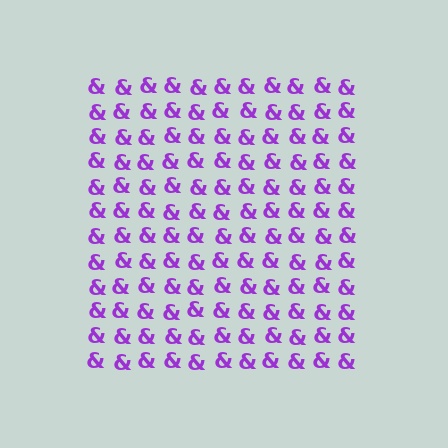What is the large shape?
The large shape is a square.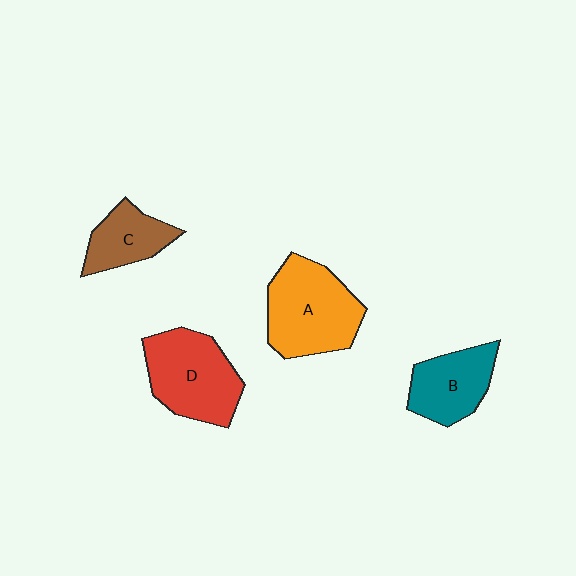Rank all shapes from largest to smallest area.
From largest to smallest: A (orange), D (red), B (teal), C (brown).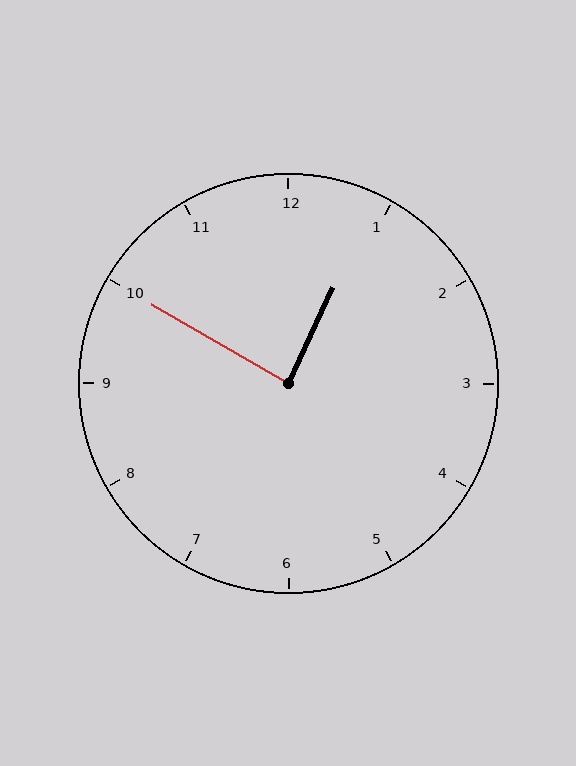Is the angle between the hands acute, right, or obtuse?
It is right.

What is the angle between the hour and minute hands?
Approximately 85 degrees.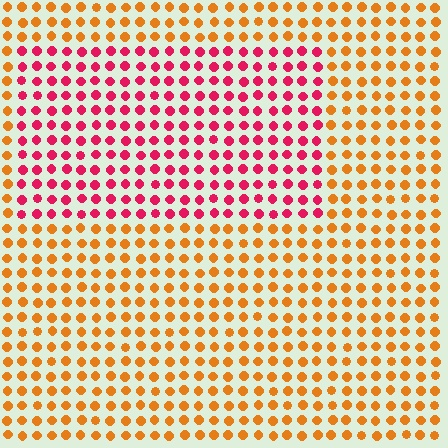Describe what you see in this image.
The image is filled with small orange elements in a uniform arrangement. A rectangle-shaped region is visible where the elements are tinted to a slightly different hue, forming a subtle color boundary.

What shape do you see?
I see a rectangle.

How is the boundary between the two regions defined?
The boundary is defined purely by a slight shift in hue (about 51 degrees). Spacing, size, and orientation are identical on both sides.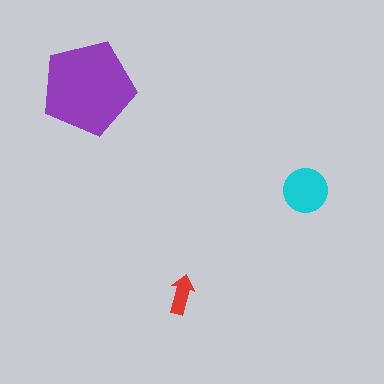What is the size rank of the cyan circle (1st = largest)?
2nd.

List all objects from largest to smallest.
The purple pentagon, the cyan circle, the red arrow.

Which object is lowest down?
The red arrow is bottommost.